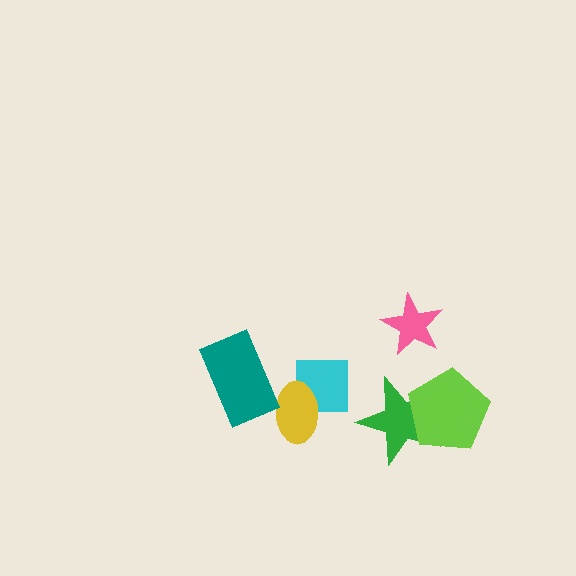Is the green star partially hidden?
Yes, it is partially covered by another shape.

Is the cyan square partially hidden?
Yes, it is partially covered by another shape.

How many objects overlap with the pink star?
0 objects overlap with the pink star.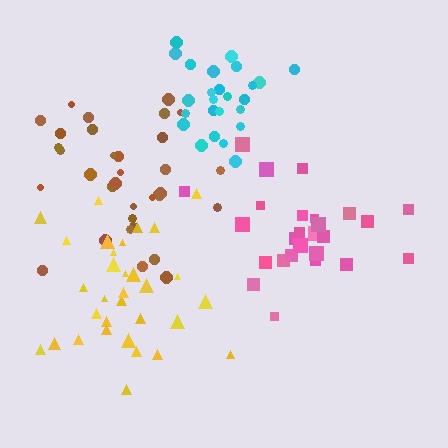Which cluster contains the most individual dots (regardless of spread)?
Brown (33).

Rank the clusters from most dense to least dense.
cyan, brown, pink, yellow.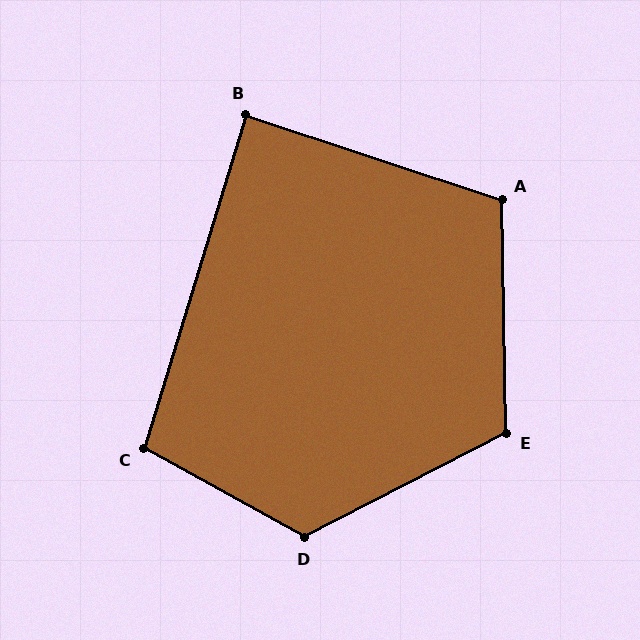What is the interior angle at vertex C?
Approximately 102 degrees (obtuse).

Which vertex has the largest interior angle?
D, at approximately 124 degrees.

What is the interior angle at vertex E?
Approximately 116 degrees (obtuse).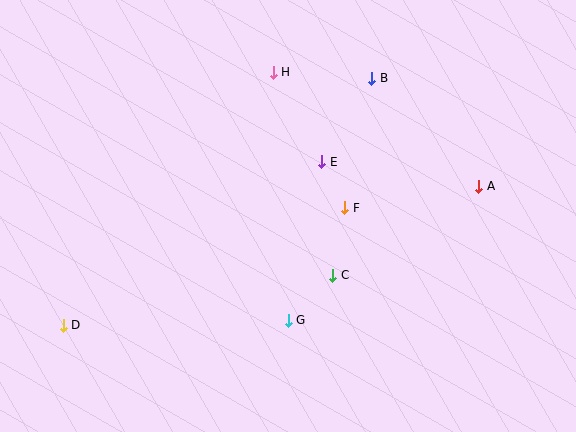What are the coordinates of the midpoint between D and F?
The midpoint between D and F is at (204, 266).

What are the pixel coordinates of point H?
Point H is at (273, 72).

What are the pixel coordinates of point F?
Point F is at (345, 208).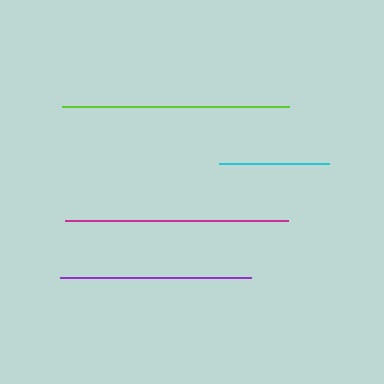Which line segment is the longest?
The lime line is the longest at approximately 227 pixels.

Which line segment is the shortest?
The cyan line is the shortest at approximately 110 pixels.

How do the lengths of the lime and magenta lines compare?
The lime and magenta lines are approximately the same length.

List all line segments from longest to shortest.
From longest to shortest: lime, magenta, purple, cyan.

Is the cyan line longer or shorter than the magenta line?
The magenta line is longer than the cyan line.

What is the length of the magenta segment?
The magenta segment is approximately 223 pixels long.